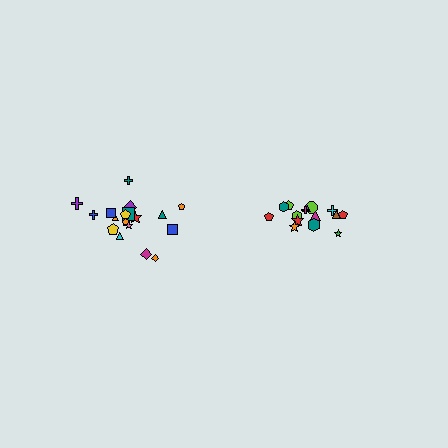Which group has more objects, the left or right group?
The left group.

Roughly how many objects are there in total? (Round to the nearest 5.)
Roughly 35 objects in total.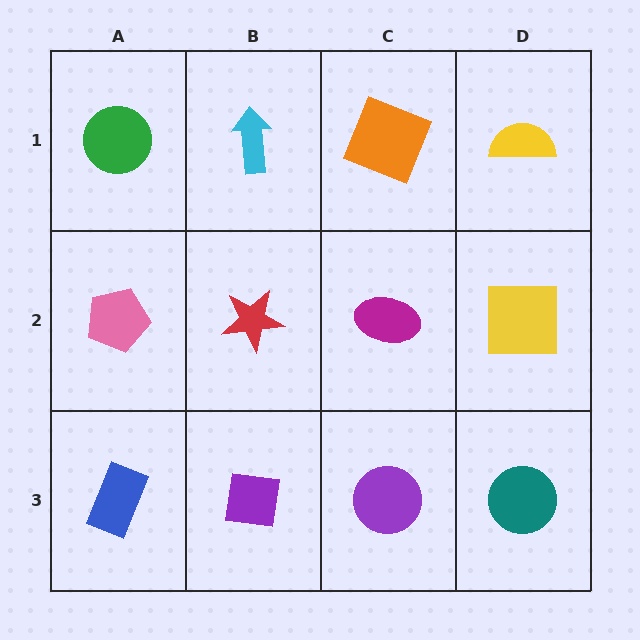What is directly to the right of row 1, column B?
An orange square.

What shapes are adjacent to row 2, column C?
An orange square (row 1, column C), a purple circle (row 3, column C), a red star (row 2, column B), a yellow square (row 2, column D).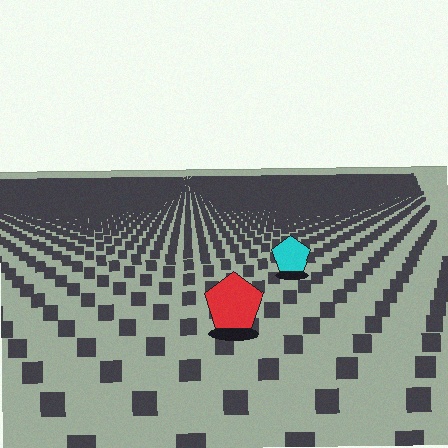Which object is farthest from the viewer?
The cyan pentagon is farthest from the viewer. It appears smaller and the ground texture around it is denser.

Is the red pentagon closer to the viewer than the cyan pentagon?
Yes. The red pentagon is closer — you can tell from the texture gradient: the ground texture is coarser near it.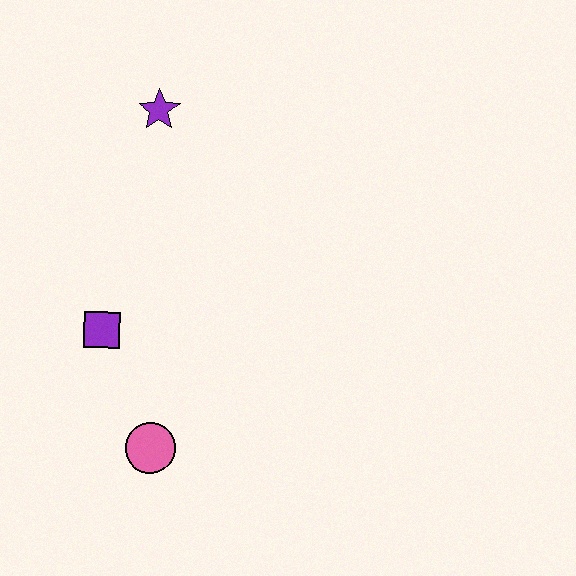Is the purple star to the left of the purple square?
No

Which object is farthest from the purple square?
The purple star is farthest from the purple square.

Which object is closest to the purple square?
The pink circle is closest to the purple square.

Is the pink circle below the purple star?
Yes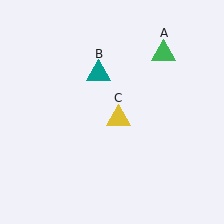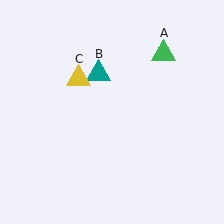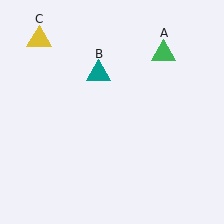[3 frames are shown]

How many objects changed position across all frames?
1 object changed position: yellow triangle (object C).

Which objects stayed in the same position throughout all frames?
Green triangle (object A) and teal triangle (object B) remained stationary.